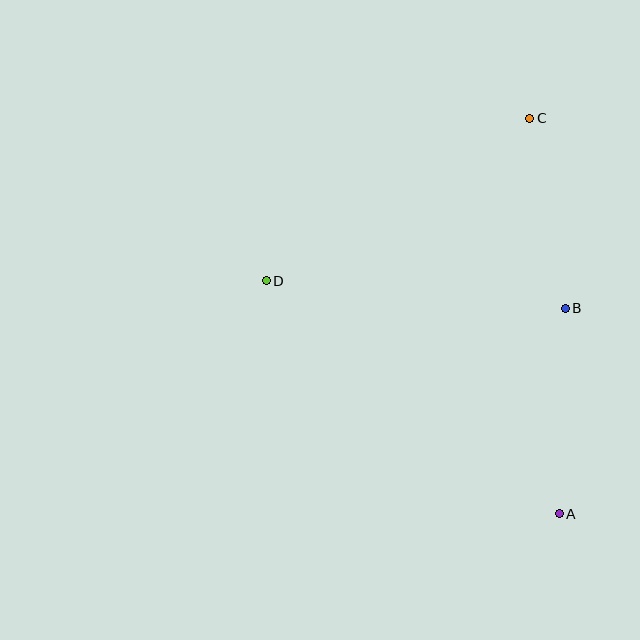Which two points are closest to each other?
Points B and C are closest to each other.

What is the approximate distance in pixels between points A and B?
The distance between A and B is approximately 206 pixels.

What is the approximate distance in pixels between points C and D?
The distance between C and D is approximately 310 pixels.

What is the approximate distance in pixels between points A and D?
The distance between A and D is approximately 374 pixels.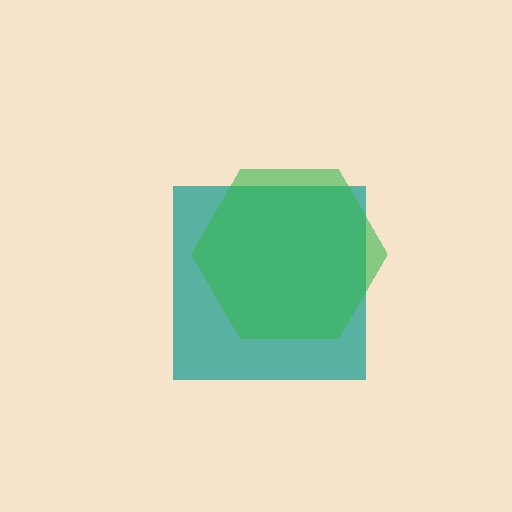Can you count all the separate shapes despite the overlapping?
Yes, there are 2 separate shapes.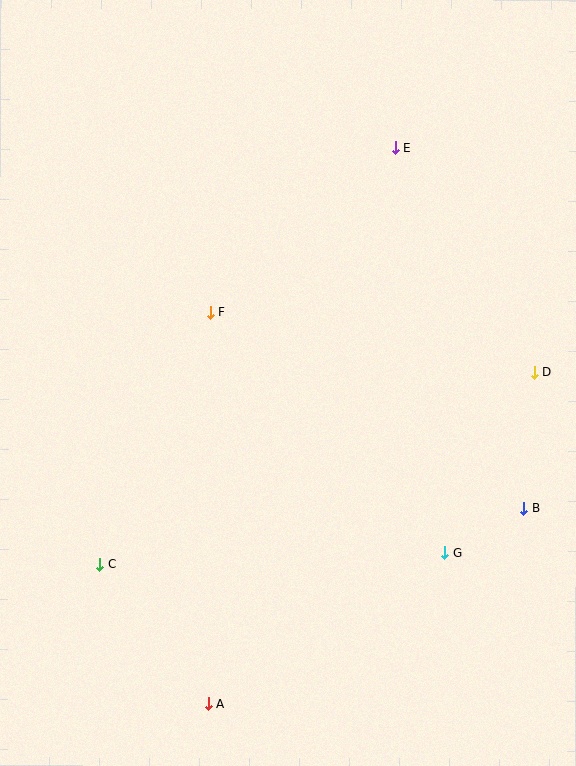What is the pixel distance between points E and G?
The distance between E and G is 408 pixels.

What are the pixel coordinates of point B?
Point B is at (524, 508).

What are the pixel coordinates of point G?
Point G is at (444, 553).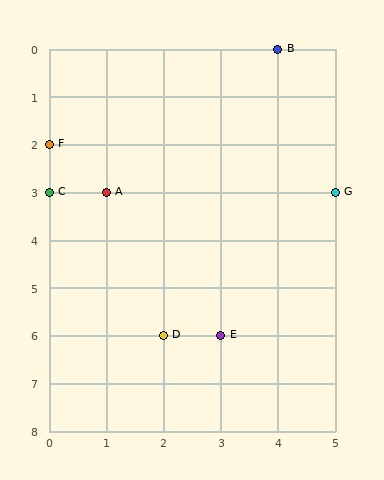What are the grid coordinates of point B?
Point B is at grid coordinates (4, 0).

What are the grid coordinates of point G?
Point G is at grid coordinates (5, 3).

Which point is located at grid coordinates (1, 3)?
Point A is at (1, 3).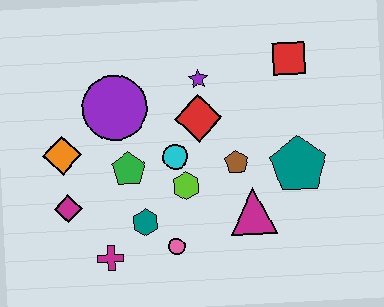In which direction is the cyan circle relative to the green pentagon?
The cyan circle is to the right of the green pentagon.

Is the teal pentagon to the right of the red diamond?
Yes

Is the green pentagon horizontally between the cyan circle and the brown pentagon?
No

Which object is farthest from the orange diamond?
The red square is farthest from the orange diamond.